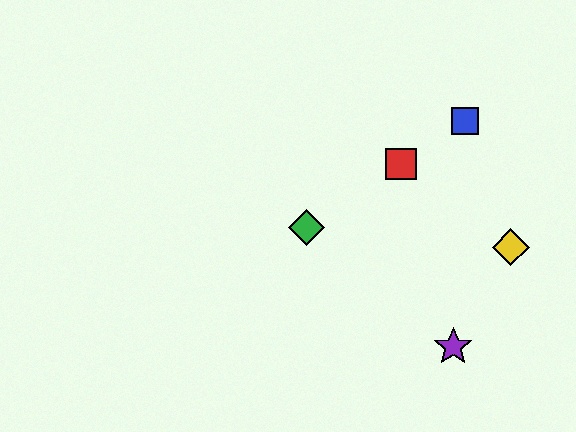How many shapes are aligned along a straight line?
3 shapes (the red square, the blue square, the green diamond) are aligned along a straight line.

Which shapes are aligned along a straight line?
The red square, the blue square, the green diamond are aligned along a straight line.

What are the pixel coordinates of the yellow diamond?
The yellow diamond is at (511, 247).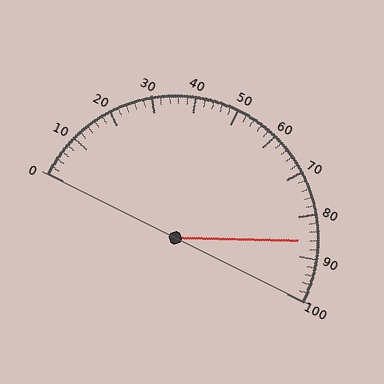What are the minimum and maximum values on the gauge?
The gauge ranges from 0 to 100.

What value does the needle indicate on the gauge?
The needle indicates approximately 86.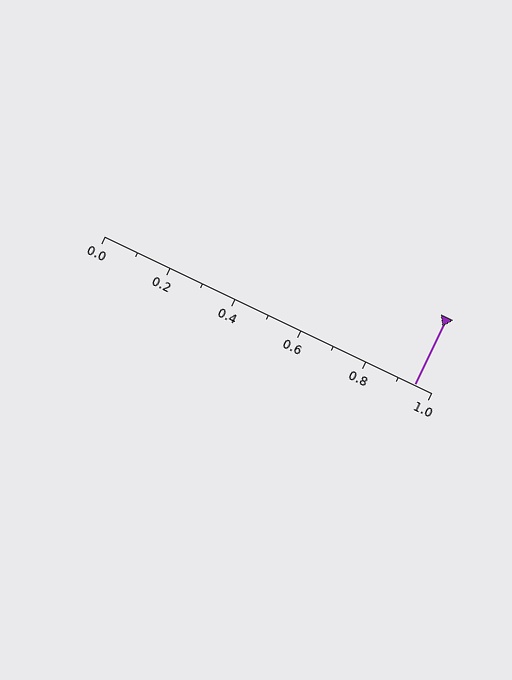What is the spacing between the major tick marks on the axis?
The major ticks are spaced 0.2 apart.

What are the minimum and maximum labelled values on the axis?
The axis runs from 0.0 to 1.0.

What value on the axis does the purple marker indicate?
The marker indicates approximately 0.95.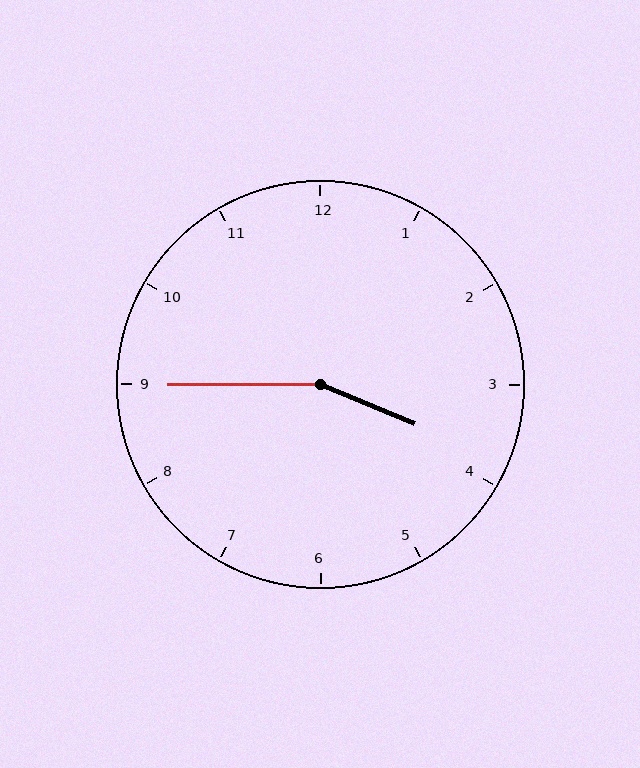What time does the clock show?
3:45.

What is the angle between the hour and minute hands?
Approximately 158 degrees.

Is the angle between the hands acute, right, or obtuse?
It is obtuse.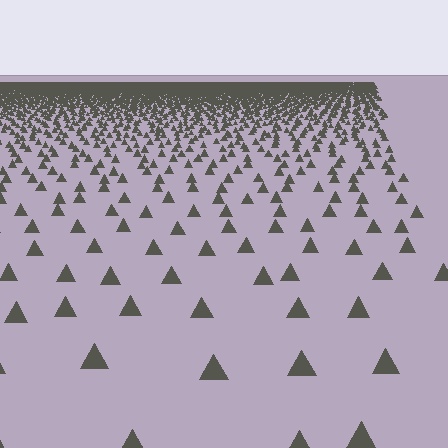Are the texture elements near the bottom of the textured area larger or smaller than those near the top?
Larger. Near the bottom, elements are closer to the viewer and appear at a bigger on-screen size.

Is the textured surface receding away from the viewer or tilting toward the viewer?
The surface is receding away from the viewer. Texture elements get smaller and denser toward the top.